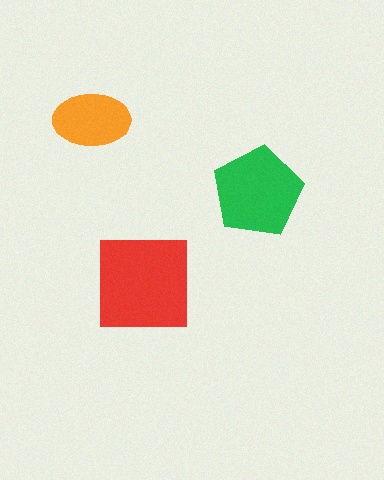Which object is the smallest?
The orange ellipse.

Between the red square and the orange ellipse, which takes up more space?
The red square.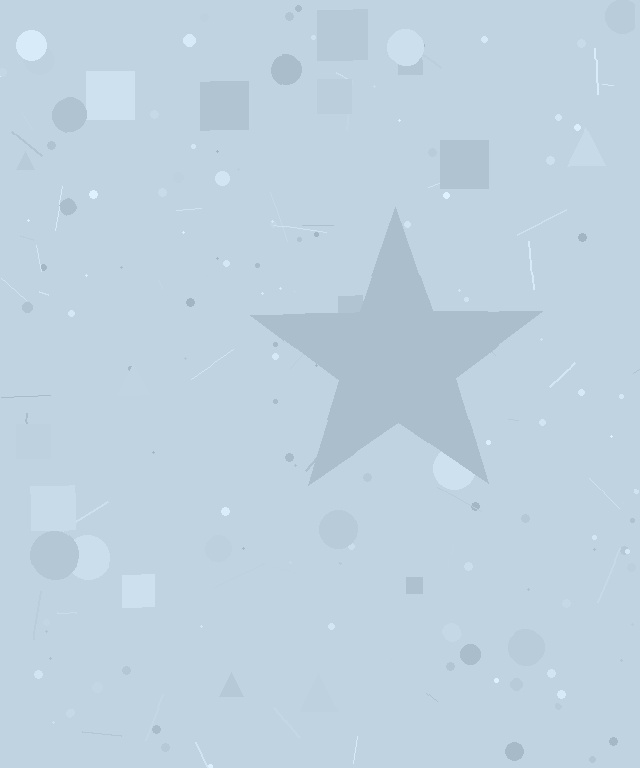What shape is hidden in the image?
A star is hidden in the image.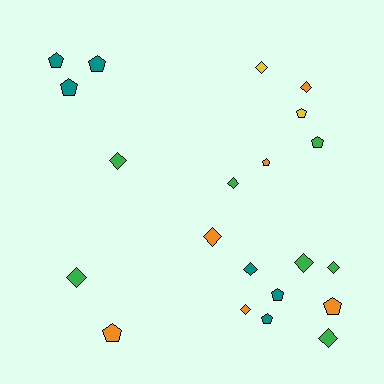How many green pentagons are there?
There is 1 green pentagon.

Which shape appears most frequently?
Diamond, with 11 objects.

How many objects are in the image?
There are 21 objects.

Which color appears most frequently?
Green, with 7 objects.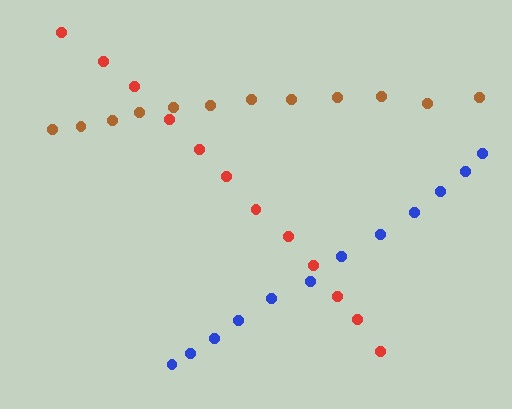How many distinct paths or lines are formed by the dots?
There are 3 distinct paths.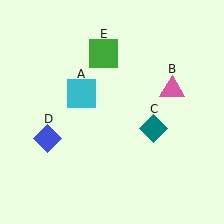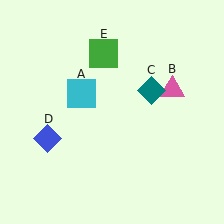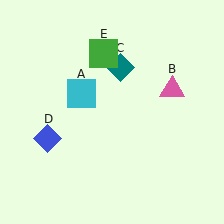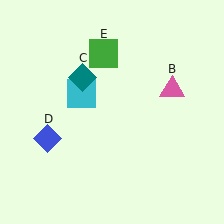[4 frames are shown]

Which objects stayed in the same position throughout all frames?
Cyan square (object A) and pink triangle (object B) and blue diamond (object D) and green square (object E) remained stationary.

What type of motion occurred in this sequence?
The teal diamond (object C) rotated counterclockwise around the center of the scene.